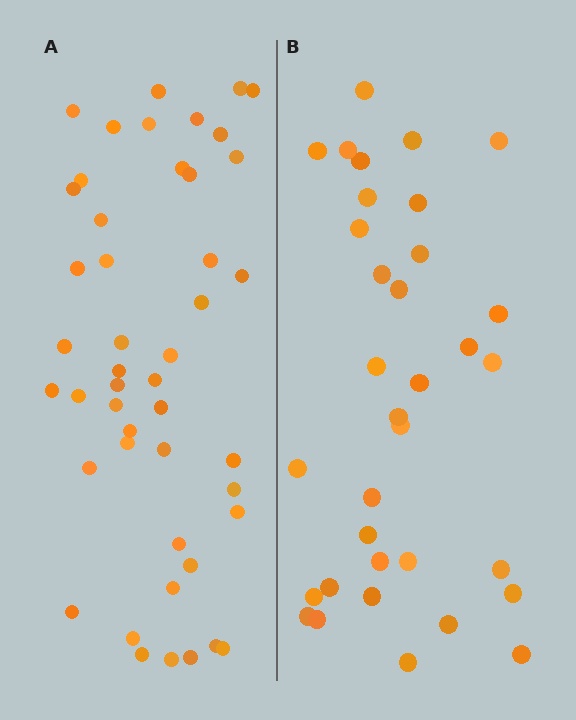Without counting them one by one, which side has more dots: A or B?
Region A (the left region) has more dots.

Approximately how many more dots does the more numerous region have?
Region A has roughly 12 or so more dots than region B.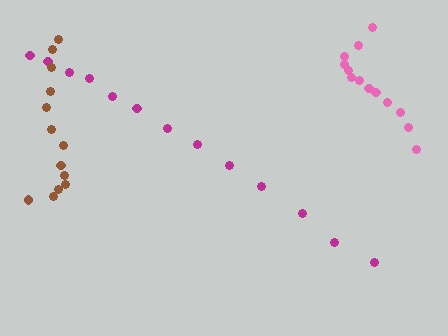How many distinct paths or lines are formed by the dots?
There are 3 distinct paths.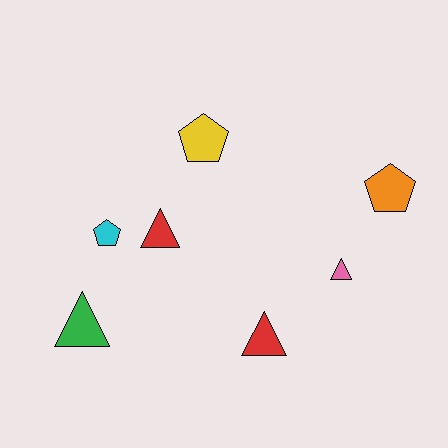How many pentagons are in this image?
There are 3 pentagons.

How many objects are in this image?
There are 7 objects.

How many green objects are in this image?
There is 1 green object.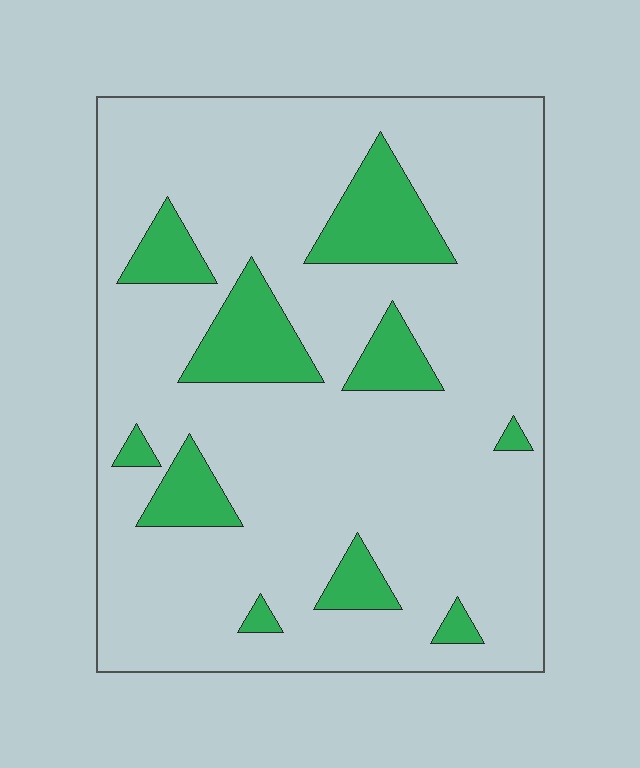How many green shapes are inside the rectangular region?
10.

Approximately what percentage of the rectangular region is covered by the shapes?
Approximately 15%.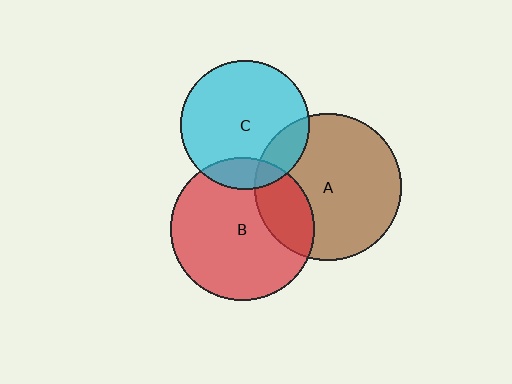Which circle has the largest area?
Circle A (brown).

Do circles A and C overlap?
Yes.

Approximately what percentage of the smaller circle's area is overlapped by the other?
Approximately 15%.